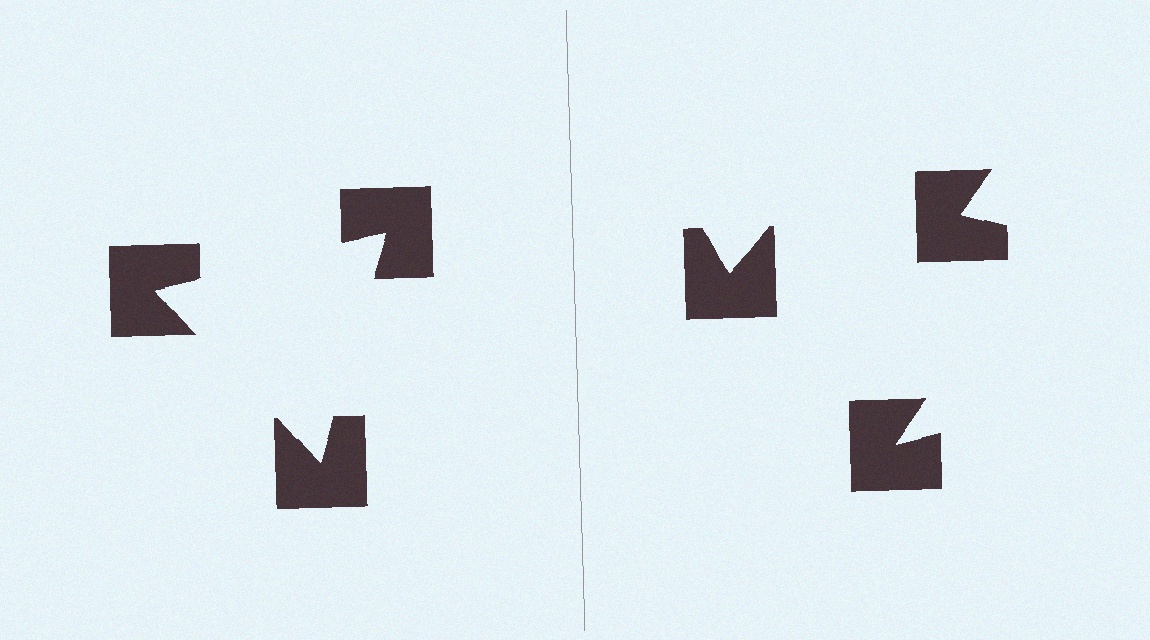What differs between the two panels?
The notched squares are positioned identically on both sides; only the wedge orientations differ. On the left they align to a triangle; on the right they are misaligned.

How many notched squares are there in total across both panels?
6 — 3 on each side.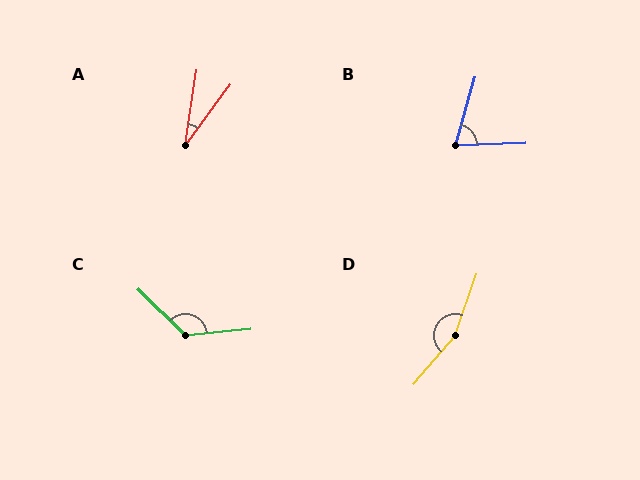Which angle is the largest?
D, at approximately 158 degrees.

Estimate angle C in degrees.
Approximately 130 degrees.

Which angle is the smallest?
A, at approximately 28 degrees.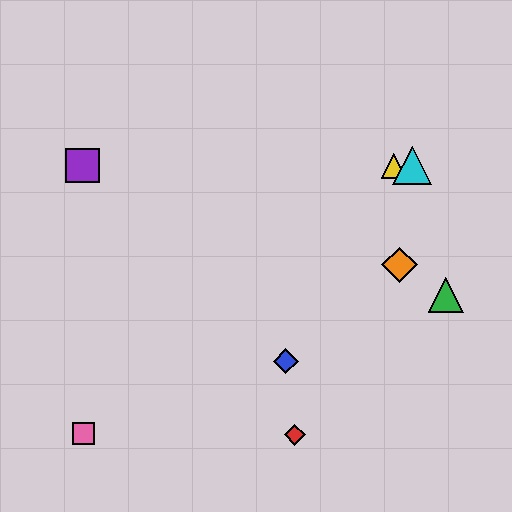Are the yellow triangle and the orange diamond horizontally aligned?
No, the yellow triangle is at y≈166 and the orange diamond is at y≈265.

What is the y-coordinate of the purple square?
The purple square is at y≈166.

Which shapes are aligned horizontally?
The yellow triangle, the purple square, the cyan triangle are aligned horizontally.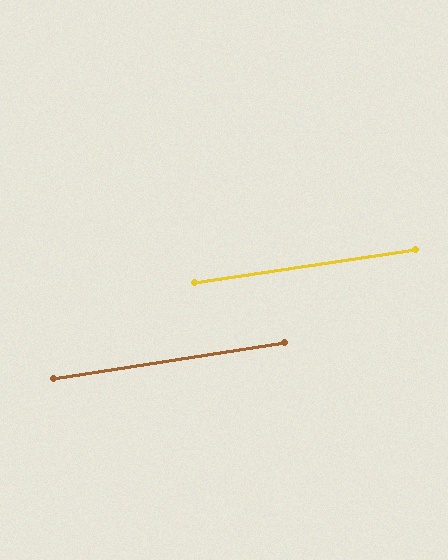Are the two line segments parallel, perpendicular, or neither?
Parallel — their directions differ by only 0.5°.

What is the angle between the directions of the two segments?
Approximately 0 degrees.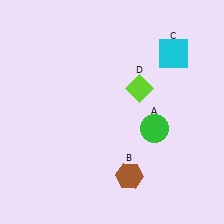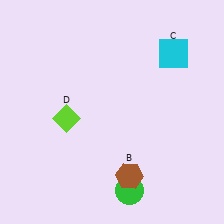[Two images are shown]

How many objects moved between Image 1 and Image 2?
2 objects moved between the two images.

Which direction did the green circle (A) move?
The green circle (A) moved down.